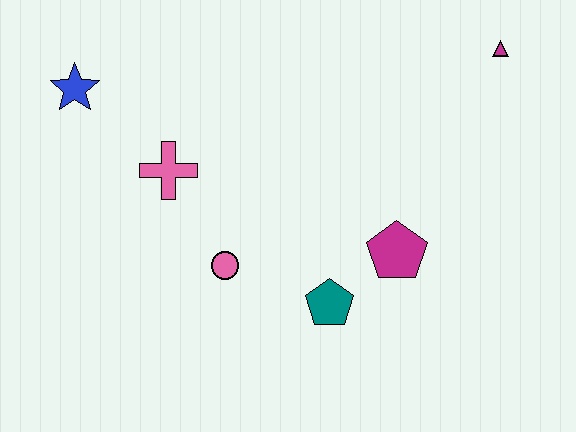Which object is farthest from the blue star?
The magenta triangle is farthest from the blue star.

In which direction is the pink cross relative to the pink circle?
The pink cross is above the pink circle.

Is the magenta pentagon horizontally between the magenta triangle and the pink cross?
Yes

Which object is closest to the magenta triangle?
The magenta pentagon is closest to the magenta triangle.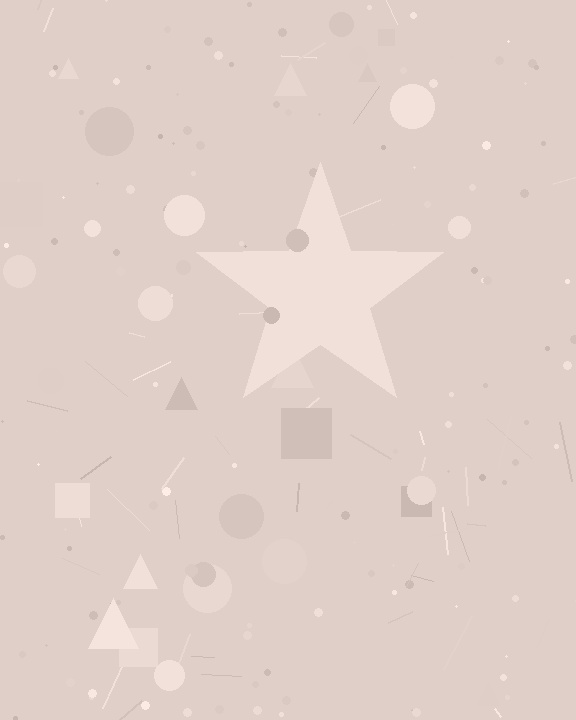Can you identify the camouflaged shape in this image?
The camouflaged shape is a star.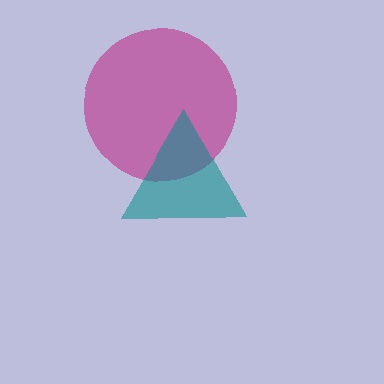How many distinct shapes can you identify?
There are 2 distinct shapes: a magenta circle, a teal triangle.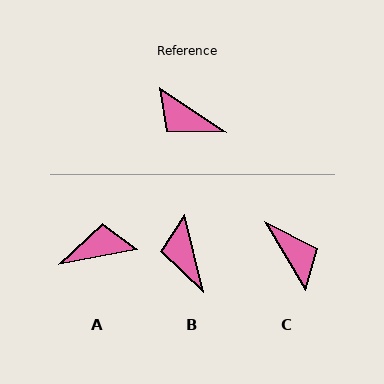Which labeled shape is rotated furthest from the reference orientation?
C, about 155 degrees away.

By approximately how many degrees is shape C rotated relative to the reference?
Approximately 155 degrees counter-clockwise.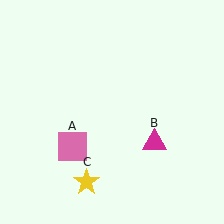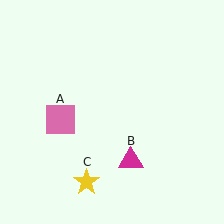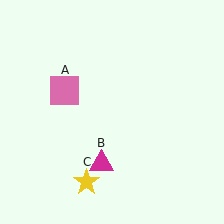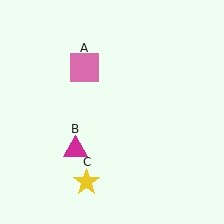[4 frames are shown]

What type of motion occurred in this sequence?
The pink square (object A), magenta triangle (object B) rotated clockwise around the center of the scene.